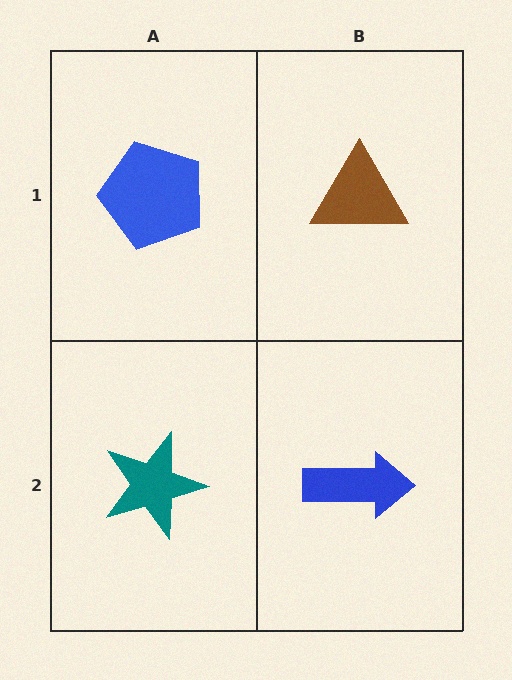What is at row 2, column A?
A teal star.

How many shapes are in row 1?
2 shapes.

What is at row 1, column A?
A blue pentagon.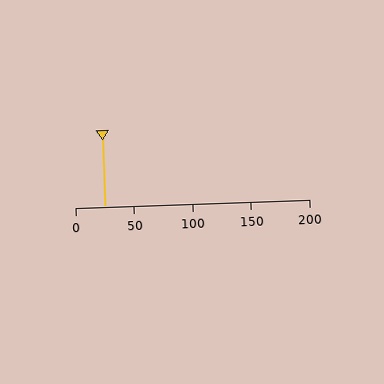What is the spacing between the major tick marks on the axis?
The major ticks are spaced 50 apart.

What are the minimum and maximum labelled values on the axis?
The axis runs from 0 to 200.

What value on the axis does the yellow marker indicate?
The marker indicates approximately 25.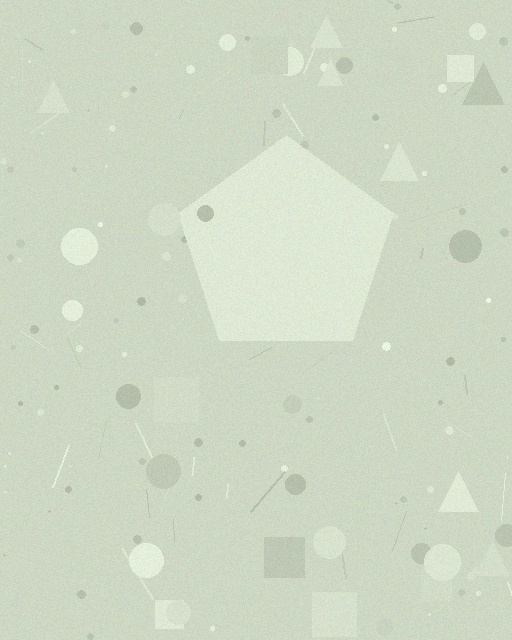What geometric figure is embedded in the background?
A pentagon is embedded in the background.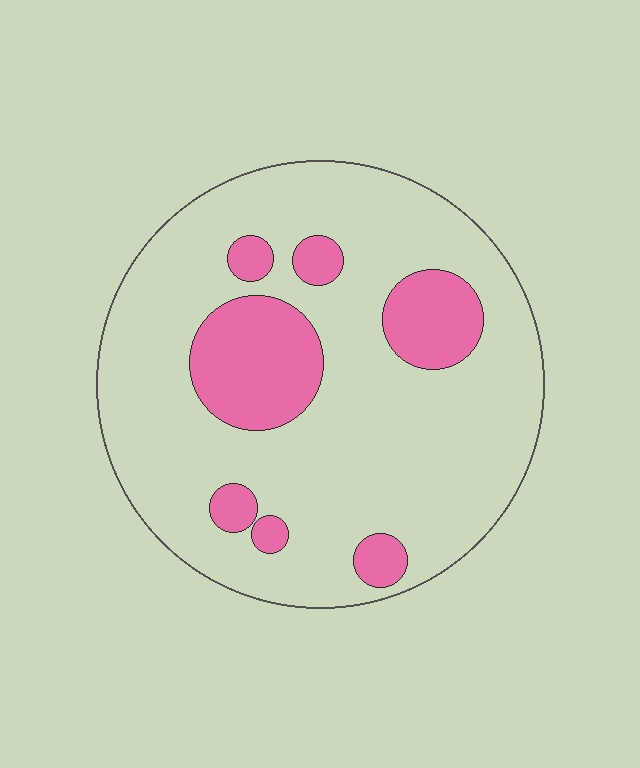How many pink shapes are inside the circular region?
7.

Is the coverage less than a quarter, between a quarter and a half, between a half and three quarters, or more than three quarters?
Less than a quarter.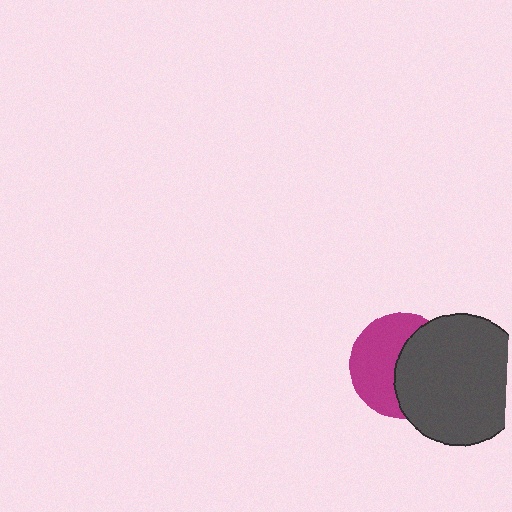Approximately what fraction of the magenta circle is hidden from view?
Roughly 49% of the magenta circle is hidden behind the dark gray circle.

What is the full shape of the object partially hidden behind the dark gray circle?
The partially hidden object is a magenta circle.